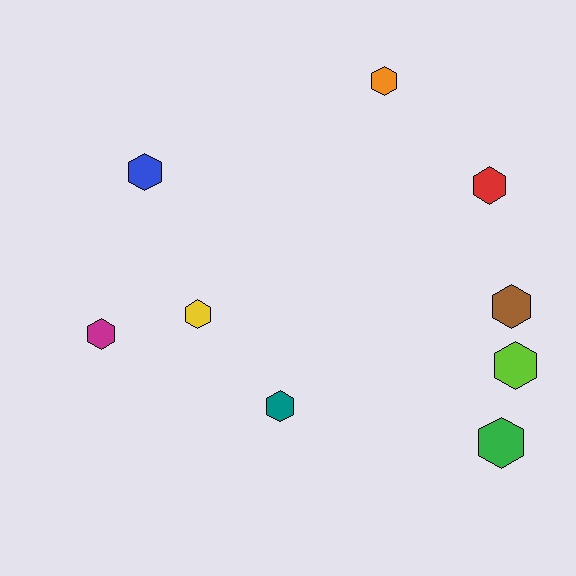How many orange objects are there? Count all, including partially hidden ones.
There is 1 orange object.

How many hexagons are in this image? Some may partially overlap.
There are 9 hexagons.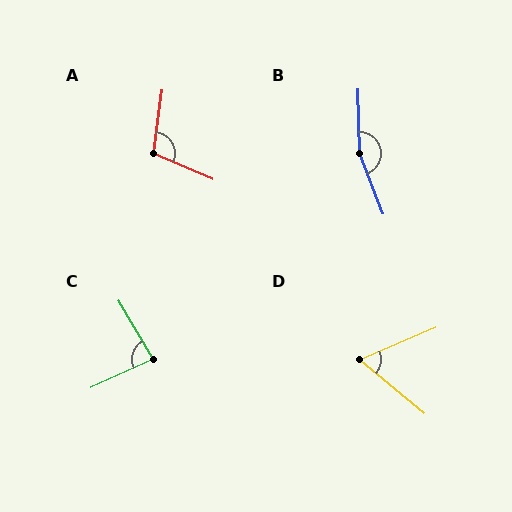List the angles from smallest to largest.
D (63°), C (83°), A (105°), B (160°).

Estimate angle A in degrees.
Approximately 105 degrees.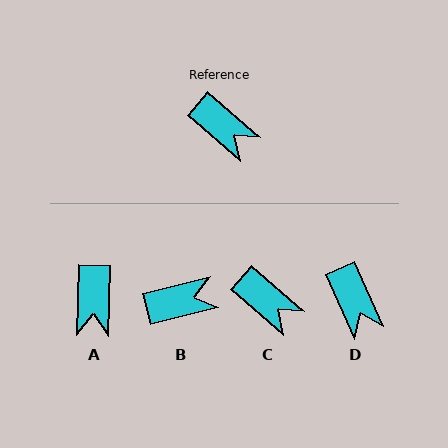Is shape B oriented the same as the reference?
No, it is off by about 55 degrees.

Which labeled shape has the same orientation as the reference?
C.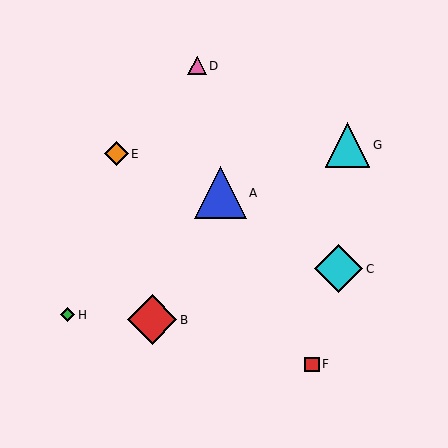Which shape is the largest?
The blue triangle (labeled A) is the largest.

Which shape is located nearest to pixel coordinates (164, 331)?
The red diamond (labeled B) at (152, 320) is nearest to that location.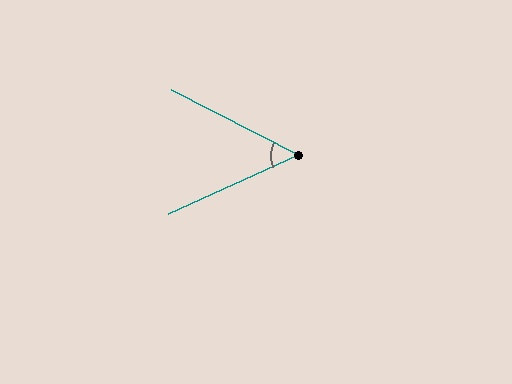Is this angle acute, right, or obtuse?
It is acute.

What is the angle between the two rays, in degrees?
Approximately 51 degrees.